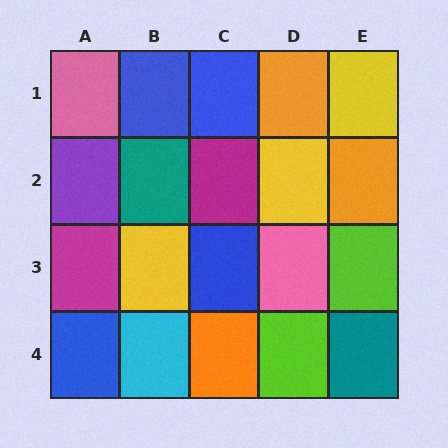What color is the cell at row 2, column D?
Yellow.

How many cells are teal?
2 cells are teal.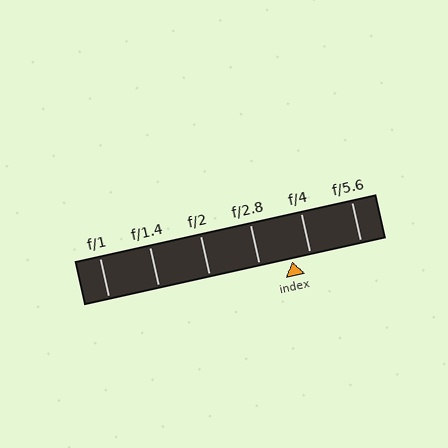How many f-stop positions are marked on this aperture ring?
There are 6 f-stop positions marked.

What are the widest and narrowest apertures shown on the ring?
The widest aperture shown is f/1 and the narrowest is f/5.6.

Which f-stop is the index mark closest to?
The index mark is closest to f/4.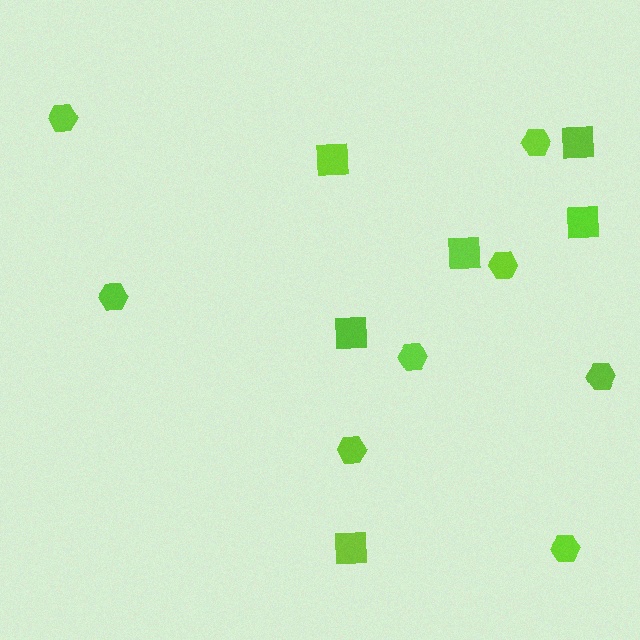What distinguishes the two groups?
There are 2 groups: one group of hexagons (8) and one group of squares (6).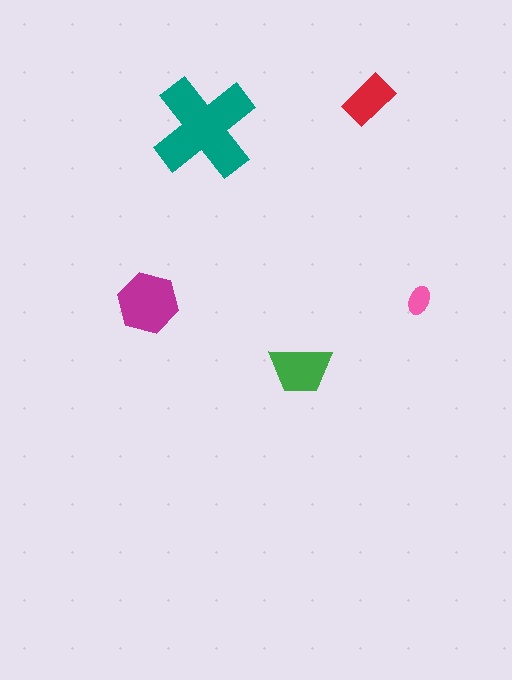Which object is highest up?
The red rectangle is topmost.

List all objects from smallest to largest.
The pink ellipse, the red rectangle, the green trapezoid, the magenta hexagon, the teal cross.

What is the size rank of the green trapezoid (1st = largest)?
3rd.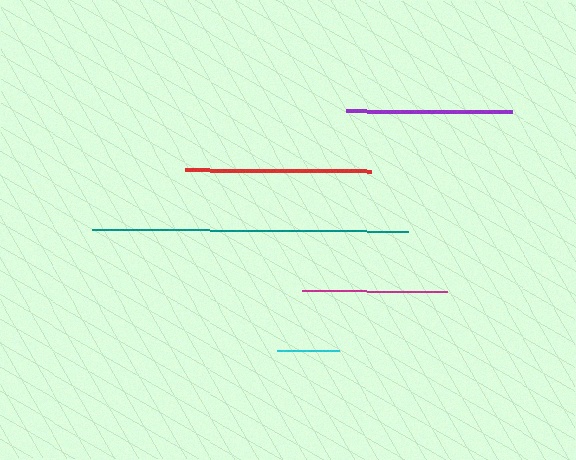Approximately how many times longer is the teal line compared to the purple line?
The teal line is approximately 1.9 times the length of the purple line.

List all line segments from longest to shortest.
From longest to shortest: teal, red, purple, magenta, cyan.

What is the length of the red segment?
The red segment is approximately 186 pixels long.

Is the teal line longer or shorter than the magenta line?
The teal line is longer than the magenta line.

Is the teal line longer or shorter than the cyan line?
The teal line is longer than the cyan line.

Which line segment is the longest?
The teal line is the longest at approximately 316 pixels.